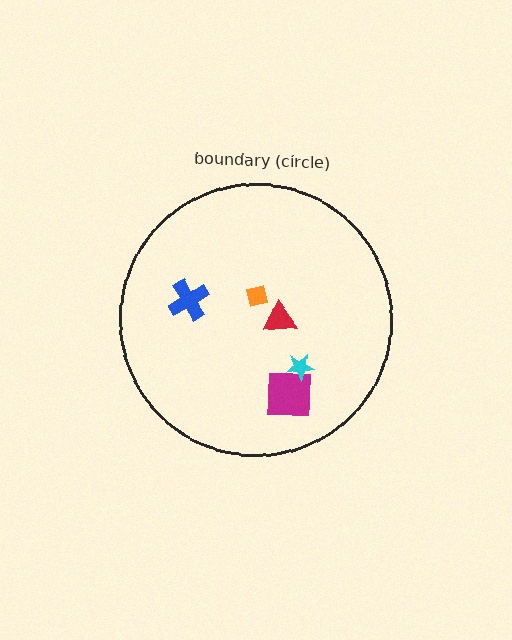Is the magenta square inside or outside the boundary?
Inside.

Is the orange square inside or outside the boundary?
Inside.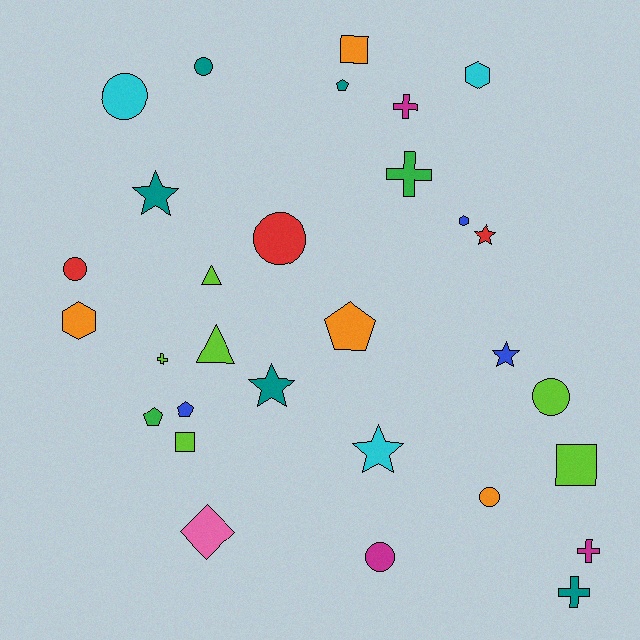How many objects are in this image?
There are 30 objects.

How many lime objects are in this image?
There are 6 lime objects.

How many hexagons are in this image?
There are 3 hexagons.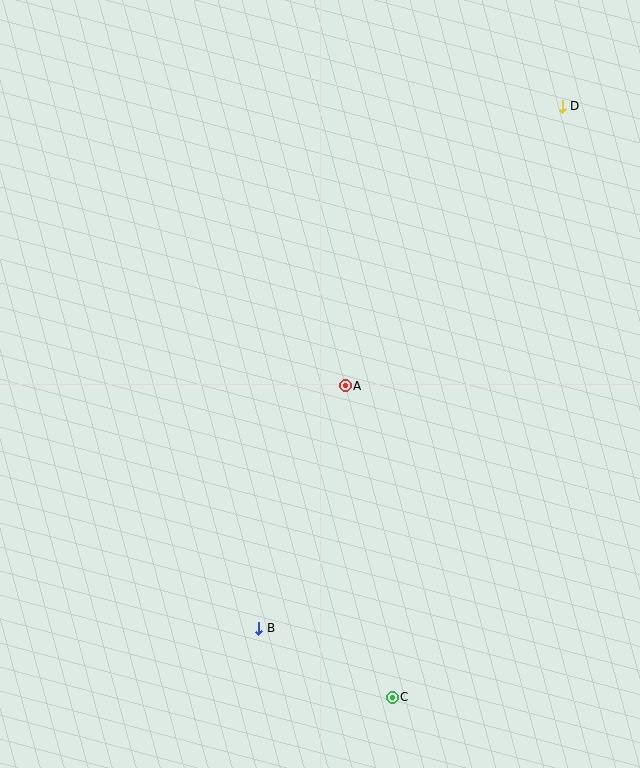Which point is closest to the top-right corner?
Point D is closest to the top-right corner.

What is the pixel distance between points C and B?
The distance between C and B is 150 pixels.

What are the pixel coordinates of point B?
Point B is at (259, 628).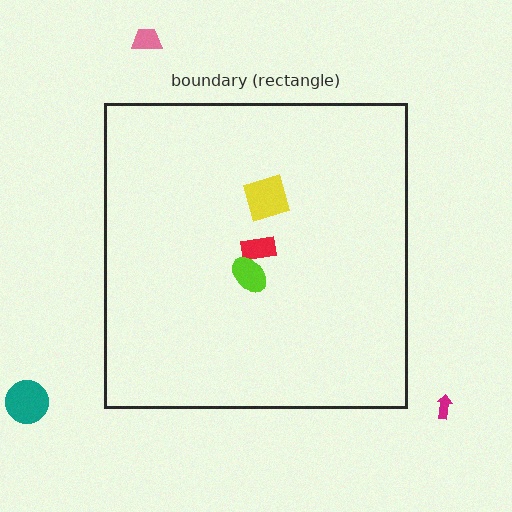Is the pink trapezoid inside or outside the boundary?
Outside.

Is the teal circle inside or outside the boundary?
Outside.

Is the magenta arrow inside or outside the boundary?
Outside.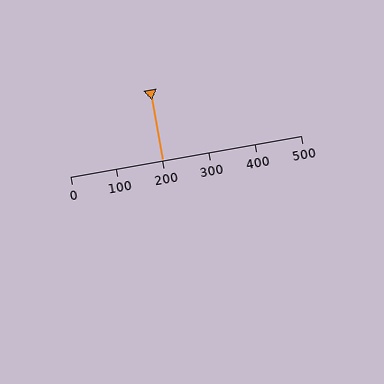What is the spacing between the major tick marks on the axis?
The major ticks are spaced 100 apart.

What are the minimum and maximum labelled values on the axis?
The axis runs from 0 to 500.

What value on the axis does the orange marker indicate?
The marker indicates approximately 200.